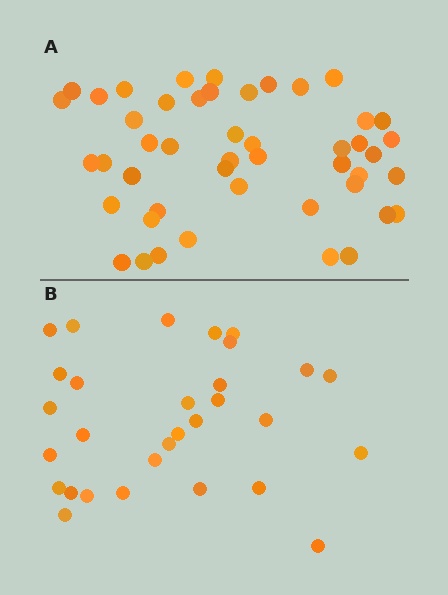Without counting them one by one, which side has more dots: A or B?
Region A (the top region) has more dots.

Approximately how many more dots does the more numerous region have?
Region A has approximately 15 more dots than region B.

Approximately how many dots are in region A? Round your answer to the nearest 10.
About 50 dots. (The exact count is 47, which rounds to 50.)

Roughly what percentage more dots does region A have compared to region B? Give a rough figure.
About 55% more.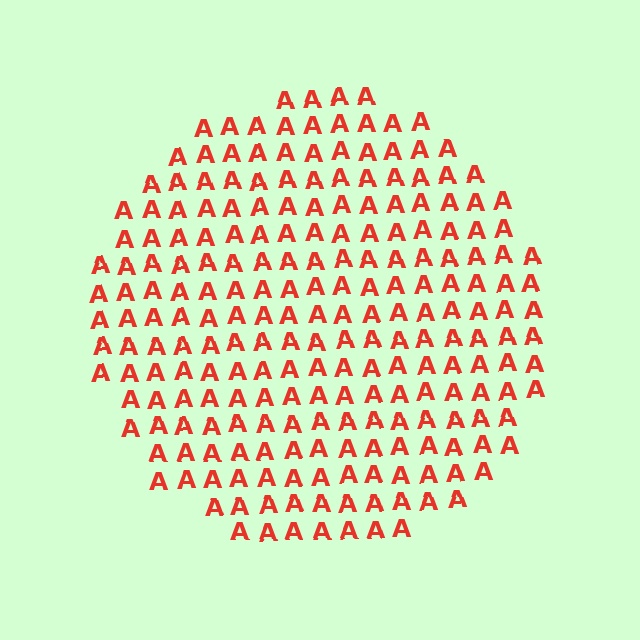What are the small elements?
The small elements are letter A's.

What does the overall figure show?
The overall figure shows a circle.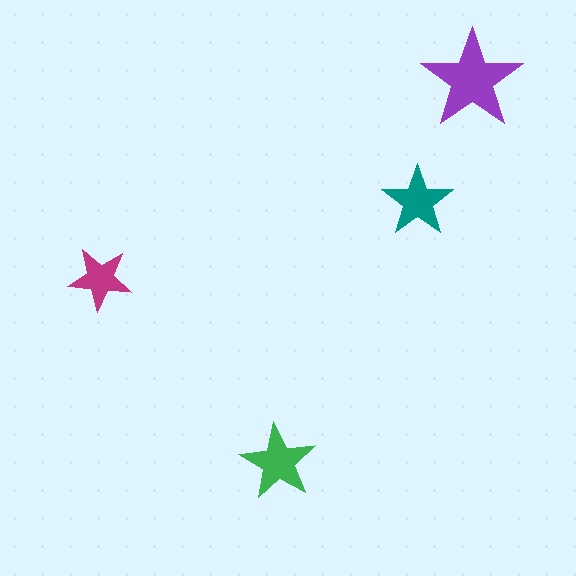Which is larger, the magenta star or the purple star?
The purple one.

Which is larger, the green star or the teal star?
The green one.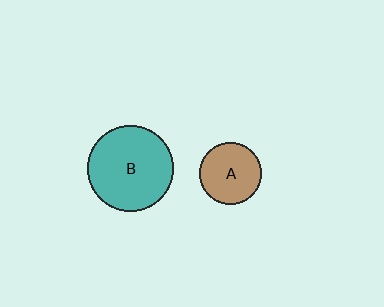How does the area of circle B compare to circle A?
Approximately 1.9 times.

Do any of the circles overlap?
No, none of the circles overlap.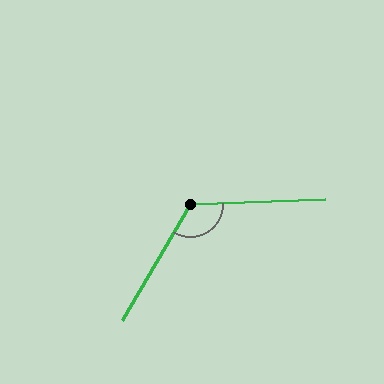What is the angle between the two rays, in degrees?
Approximately 122 degrees.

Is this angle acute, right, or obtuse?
It is obtuse.